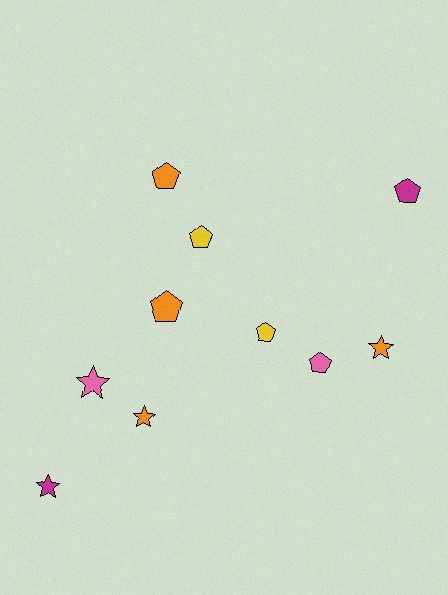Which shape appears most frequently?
Pentagon, with 6 objects.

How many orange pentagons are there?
There are 2 orange pentagons.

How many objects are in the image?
There are 10 objects.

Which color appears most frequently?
Orange, with 4 objects.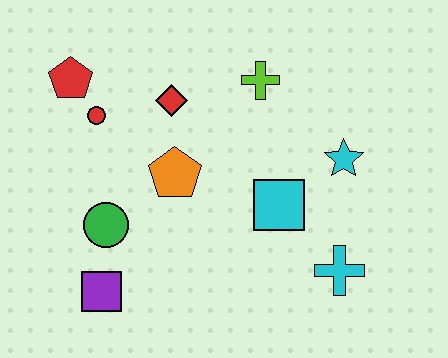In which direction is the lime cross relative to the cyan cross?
The lime cross is above the cyan cross.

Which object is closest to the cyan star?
The cyan square is closest to the cyan star.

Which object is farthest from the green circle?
The cyan star is farthest from the green circle.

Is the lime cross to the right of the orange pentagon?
Yes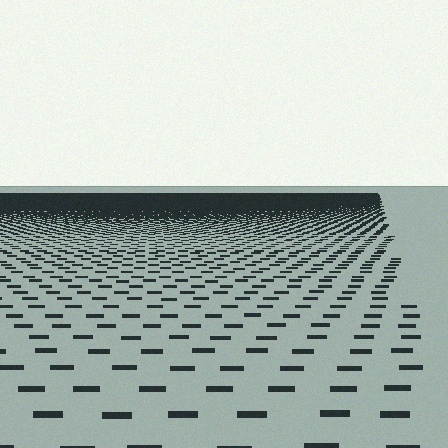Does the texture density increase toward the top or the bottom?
Density increases toward the top.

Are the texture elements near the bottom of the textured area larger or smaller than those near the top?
Larger. Near the bottom, elements are closer to the viewer and appear at a bigger on-screen size.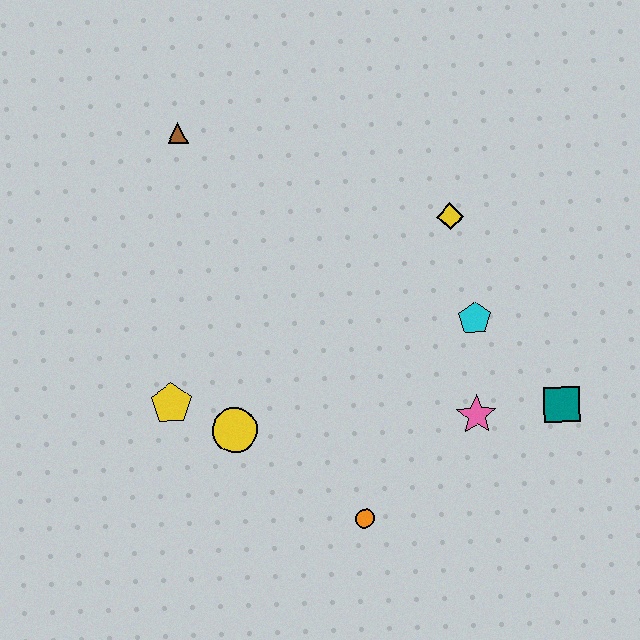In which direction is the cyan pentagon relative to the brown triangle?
The cyan pentagon is to the right of the brown triangle.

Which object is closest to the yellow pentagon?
The yellow circle is closest to the yellow pentagon.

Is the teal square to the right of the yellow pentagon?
Yes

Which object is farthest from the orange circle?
The brown triangle is farthest from the orange circle.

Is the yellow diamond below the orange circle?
No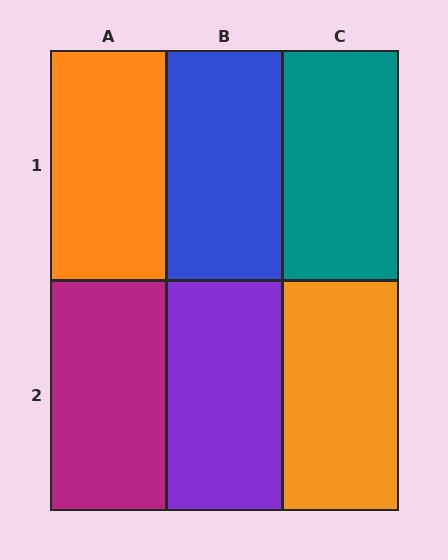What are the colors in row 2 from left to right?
Magenta, purple, orange.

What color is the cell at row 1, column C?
Teal.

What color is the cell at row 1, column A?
Orange.